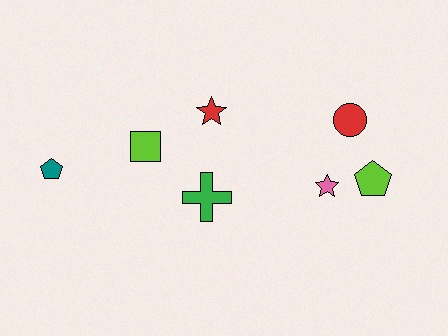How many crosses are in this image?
There is 1 cross.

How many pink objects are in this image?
There is 1 pink object.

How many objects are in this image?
There are 7 objects.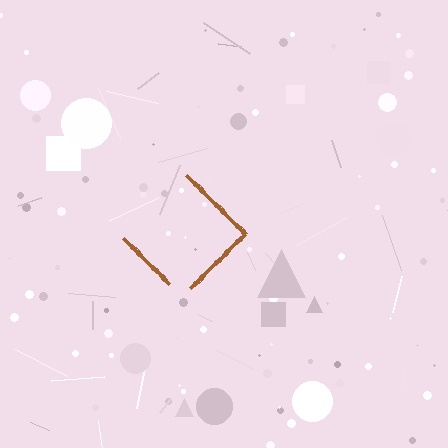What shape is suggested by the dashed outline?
The dashed outline suggests a diamond.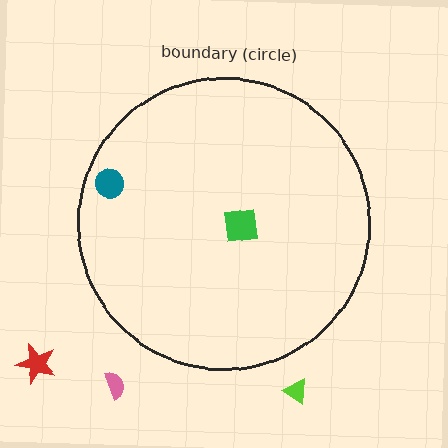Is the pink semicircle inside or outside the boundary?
Outside.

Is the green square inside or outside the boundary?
Inside.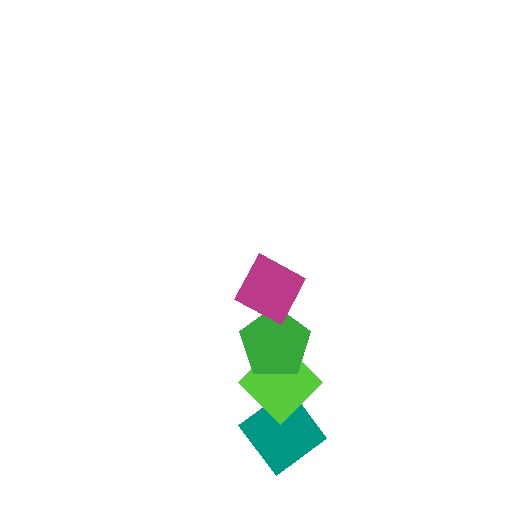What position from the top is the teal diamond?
The teal diamond is 4th from the top.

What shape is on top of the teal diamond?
The lime diamond is on top of the teal diamond.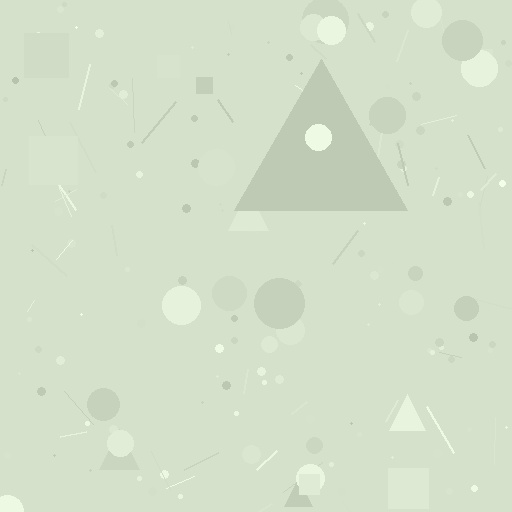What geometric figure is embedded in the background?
A triangle is embedded in the background.